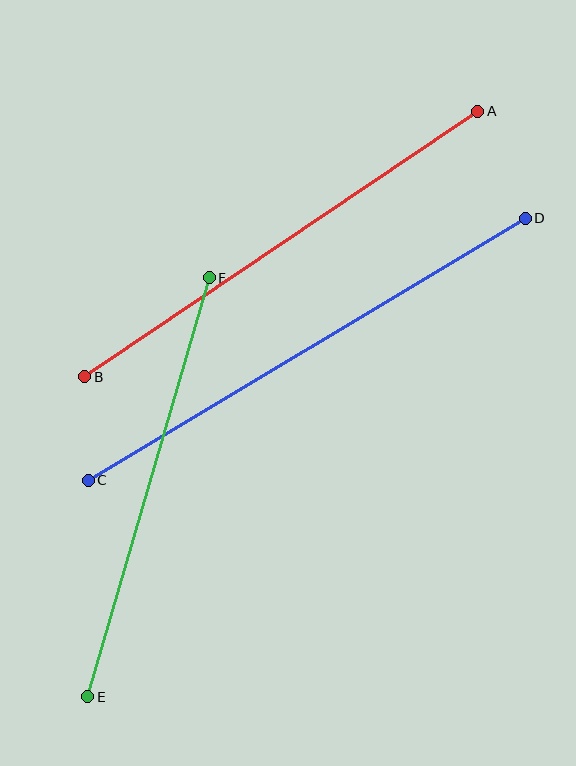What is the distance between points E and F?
The distance is approximately 437 pixels.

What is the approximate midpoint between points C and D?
The midpoint is at approximately (307, 349) pixels.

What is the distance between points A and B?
The distance is approximately 474 pixels.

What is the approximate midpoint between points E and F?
The midpoint is at approximately (149, 487) pixels.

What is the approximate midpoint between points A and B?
The midpoint is at approximately (281, 244) pixels.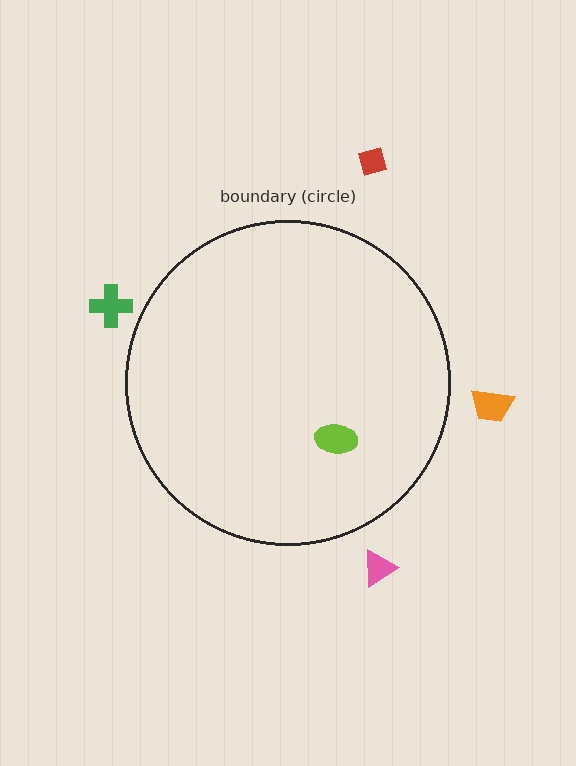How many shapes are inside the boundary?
1 inside, 4 outside.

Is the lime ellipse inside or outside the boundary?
Inside.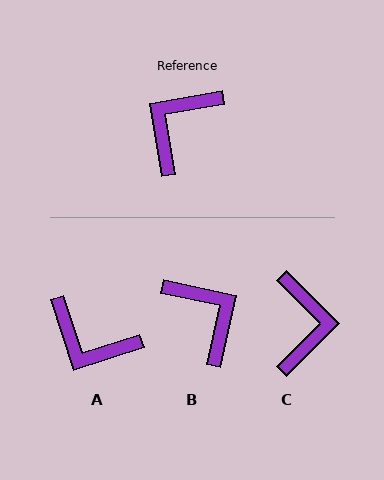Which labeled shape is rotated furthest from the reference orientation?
C, about 145 degrees away.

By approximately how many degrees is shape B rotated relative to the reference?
Approximately 112 degrees clockwise.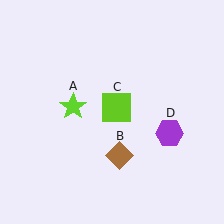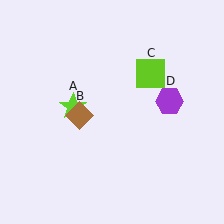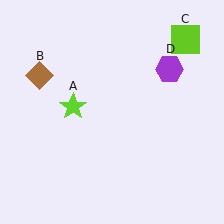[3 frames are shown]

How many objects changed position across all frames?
3 objects changed position: brown diamond (object B), lime square (object C), purple hexagon (object D).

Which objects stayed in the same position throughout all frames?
Lime star (object A) remained stationary.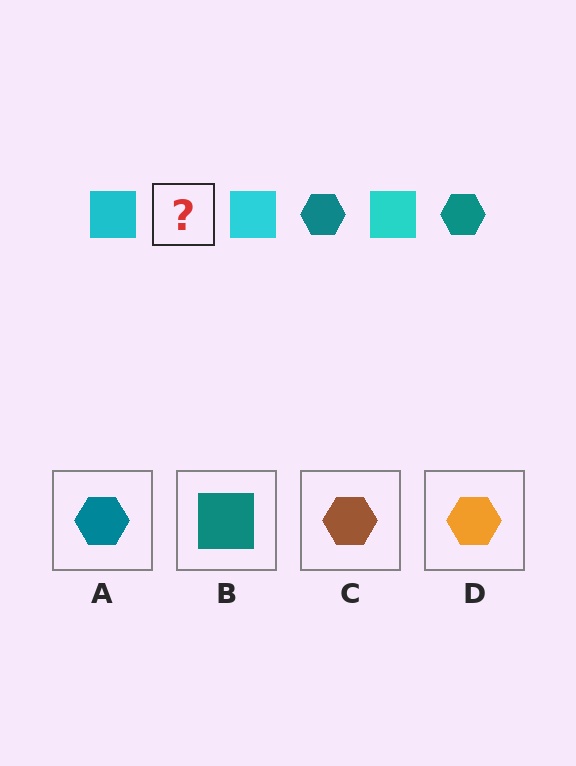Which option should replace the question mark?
Option A.